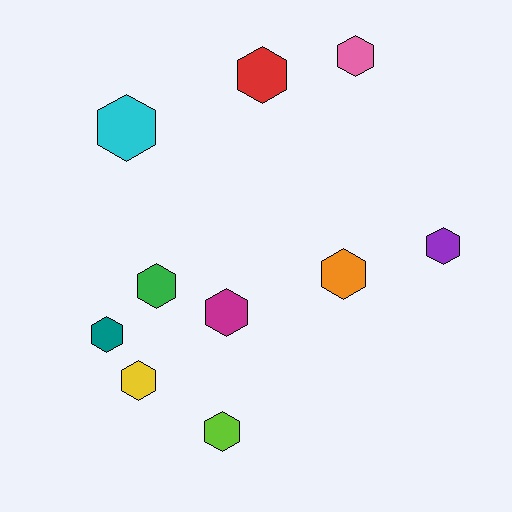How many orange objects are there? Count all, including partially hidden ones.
There is 1 orange object.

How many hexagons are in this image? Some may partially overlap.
There are 10 hexagons.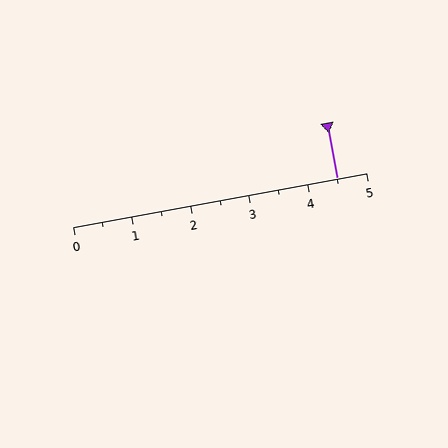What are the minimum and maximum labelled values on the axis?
The axis runs from 0 to 5.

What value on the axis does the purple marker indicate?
The marker indicates approximately 4.5.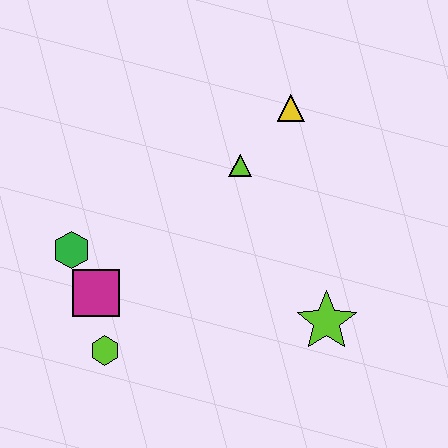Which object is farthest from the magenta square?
The yellow triangle is farthest from the magenta square.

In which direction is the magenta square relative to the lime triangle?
The magenta square is to the left of the lime triangle.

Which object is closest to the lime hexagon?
The magenta square is closest to the lime hexagon.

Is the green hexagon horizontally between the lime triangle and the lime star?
No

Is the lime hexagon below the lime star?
Yes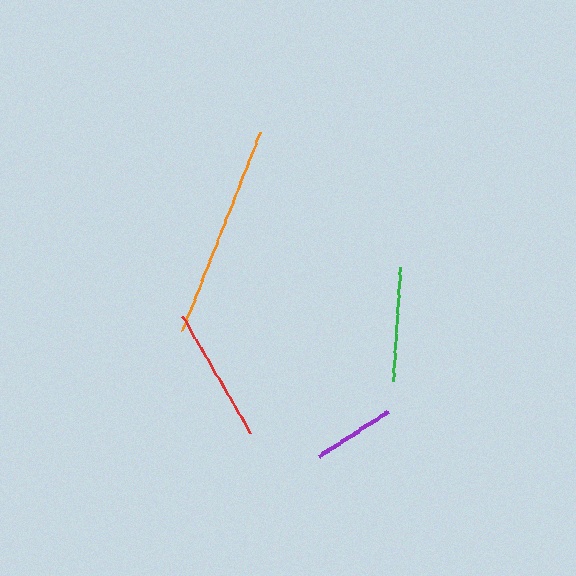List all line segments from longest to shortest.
From longest to shortest: orange, red, green, purple.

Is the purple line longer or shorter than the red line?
The red line is longer than the purple line.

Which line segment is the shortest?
The purple line is the shortest at approximately 82 pixels.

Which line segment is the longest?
The orange line is the longest at approximately 213 pixels.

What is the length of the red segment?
The red segment is approximately 135 pixels long.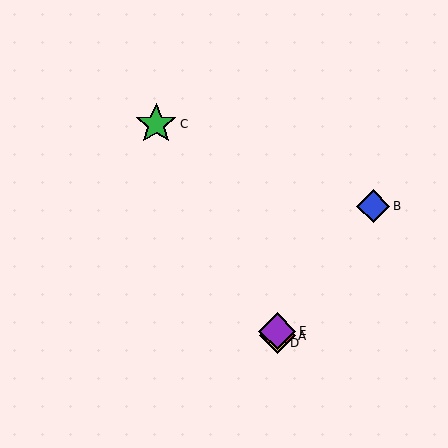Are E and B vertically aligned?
No, E is at x≈277 and B is at x≈373.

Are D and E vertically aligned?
Yes, both are at x≈277.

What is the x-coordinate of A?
Object A is at x≈277.